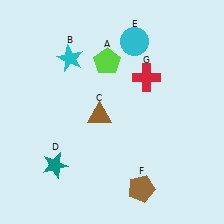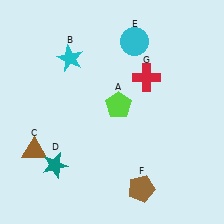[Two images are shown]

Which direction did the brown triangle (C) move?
The brown triangle (C) moved left.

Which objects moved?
The objects that moved are: the lime pentagon (A), the brown triangle (C).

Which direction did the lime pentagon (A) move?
The lime pentagon (A) moved down.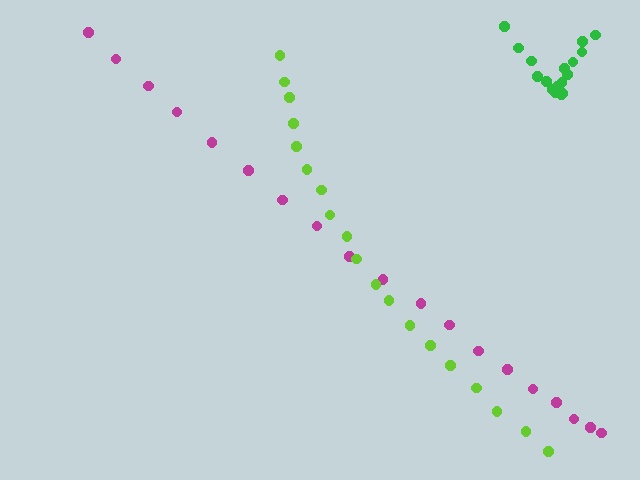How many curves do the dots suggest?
There are 3 distinct paths.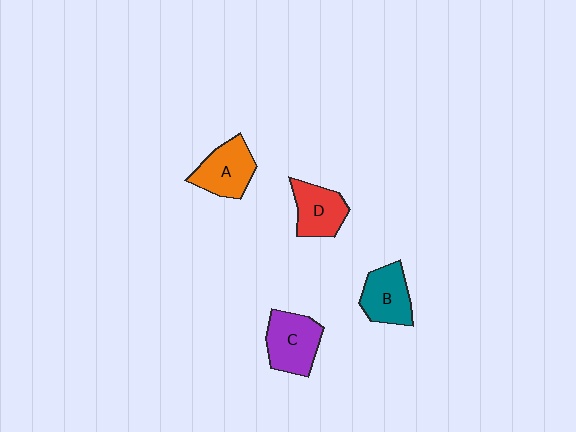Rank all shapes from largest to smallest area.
From largest to smallest: C (purple), A (orange), B (teal), D (red).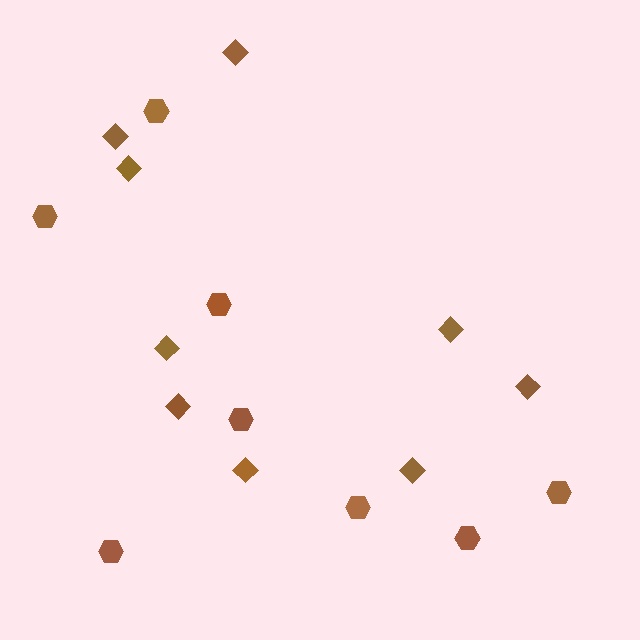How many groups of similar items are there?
There are 2 groups: one group of diamonds (9) and one group of hexagons (8).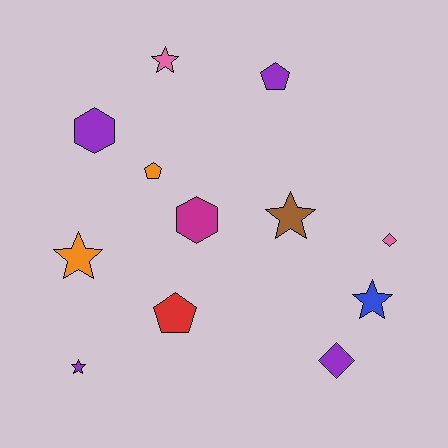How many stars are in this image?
There are 5 stars.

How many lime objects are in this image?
There are no lime objects.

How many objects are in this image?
There are 12 objects.